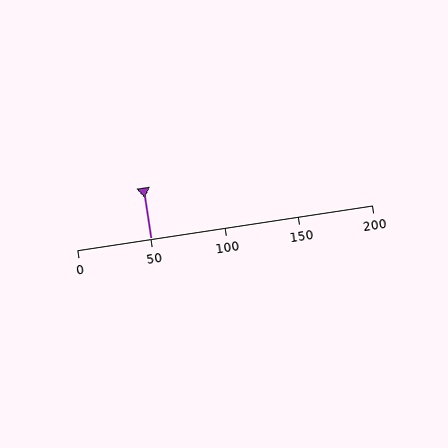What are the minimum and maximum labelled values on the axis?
The axis runs from 0 to 200.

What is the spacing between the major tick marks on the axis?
The major ticks are spaced 50 apart.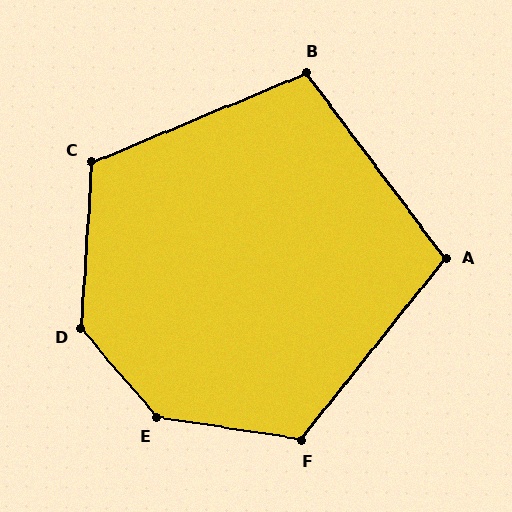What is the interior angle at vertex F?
Approximately 120 degrees (obtuse).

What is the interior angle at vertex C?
Approximately 116 degrees (obtuse).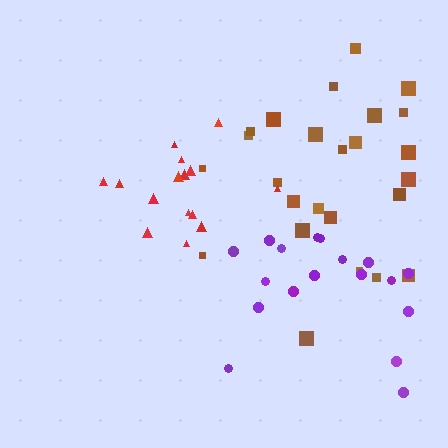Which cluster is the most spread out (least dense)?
Brown.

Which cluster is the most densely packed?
Red.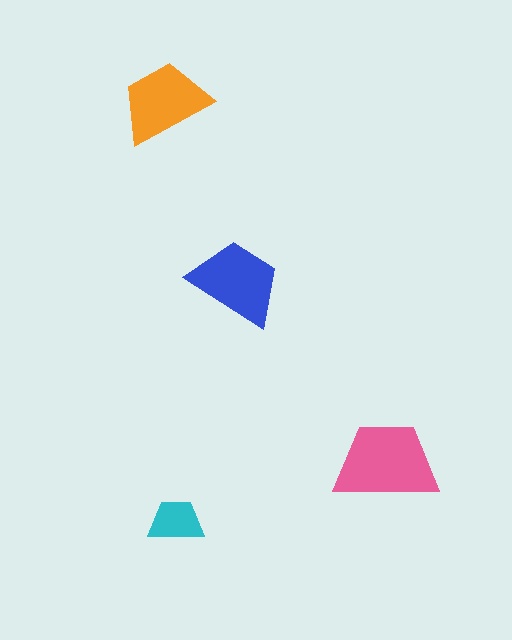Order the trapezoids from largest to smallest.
the pink one, the blue one, the orange one, the cyan one.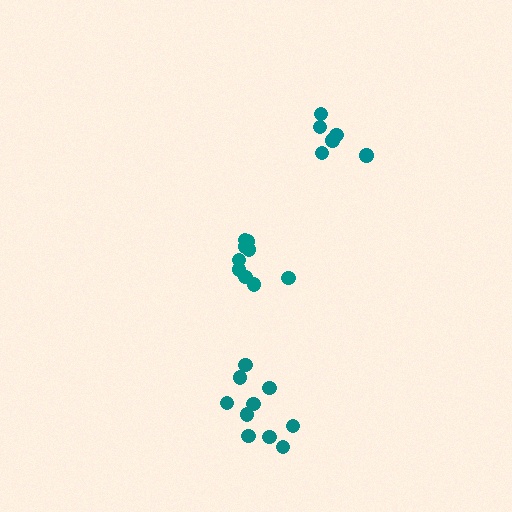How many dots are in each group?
Group 1: 9 dots, Group 2: 6 dots, Group 3: 10 dots (25 total).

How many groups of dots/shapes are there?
There are 3 groups.